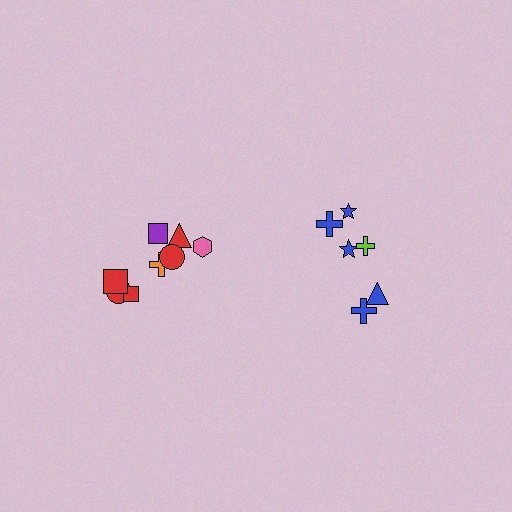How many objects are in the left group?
There are 8 objects.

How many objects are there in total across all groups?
There are 14 objects.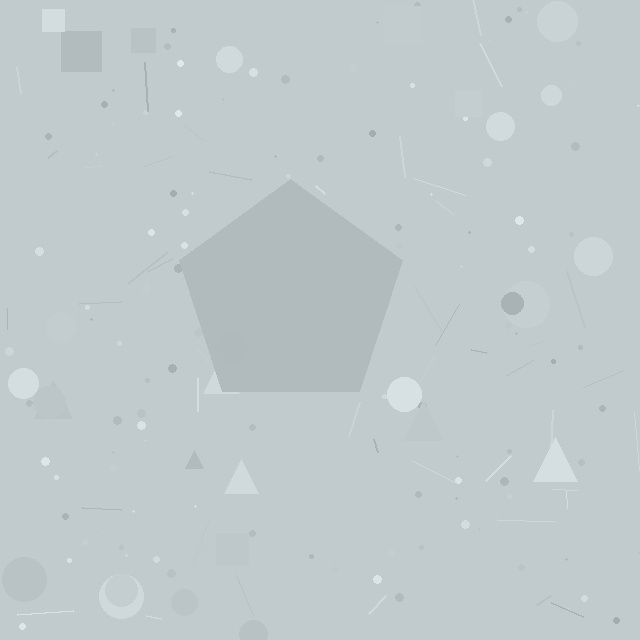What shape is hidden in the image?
A pentagon is hidden in the image.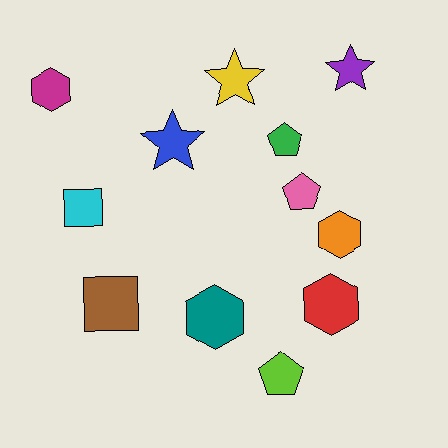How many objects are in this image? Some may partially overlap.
There are 12 objects.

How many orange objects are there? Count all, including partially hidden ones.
There is 1 orange object.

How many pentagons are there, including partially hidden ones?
There are 3 pentagons.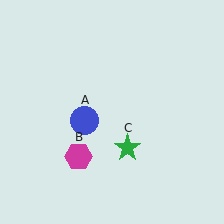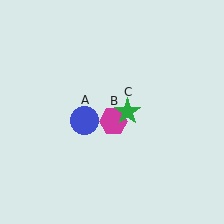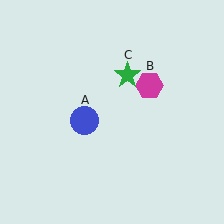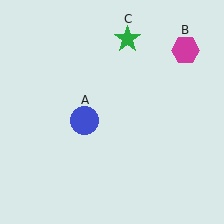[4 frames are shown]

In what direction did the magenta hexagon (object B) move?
The magenta hexagon (object B) moved up and to the right.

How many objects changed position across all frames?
2 objects changed position: magenta hexagon (object B), green star (object C).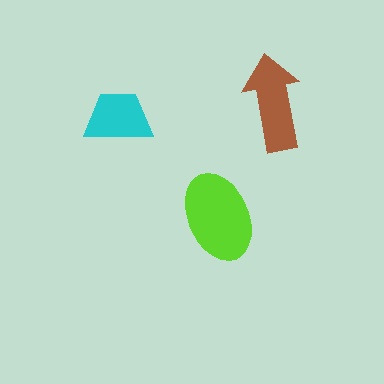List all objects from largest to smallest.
The lime ellipse, the brown arrow, the cyan trapezoid.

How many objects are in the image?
There are 3 objects in the image.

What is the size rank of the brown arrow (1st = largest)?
2nd.